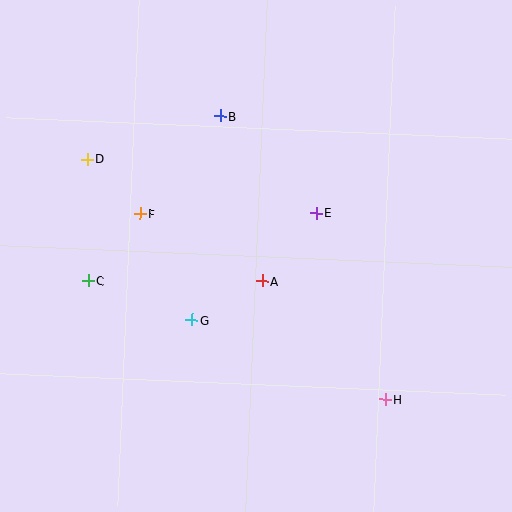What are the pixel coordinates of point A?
Point A is at (262, 281).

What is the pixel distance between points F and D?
The distance between F and D is 76 pixels.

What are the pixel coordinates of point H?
Point H is at (385, 399).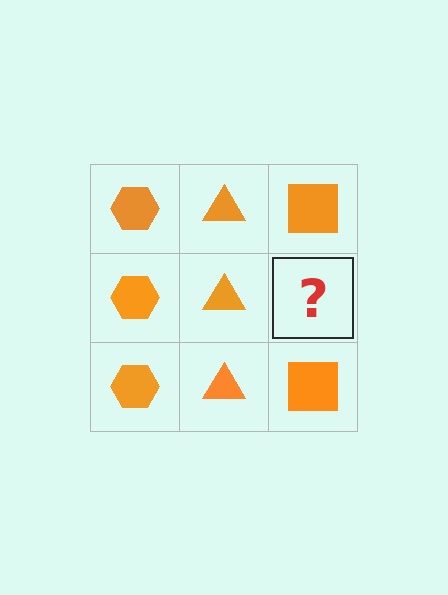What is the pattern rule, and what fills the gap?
The rule is that each column has a consistent shape. The gap should be filled with an orange square.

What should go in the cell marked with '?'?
The missing cell should contain an orange square.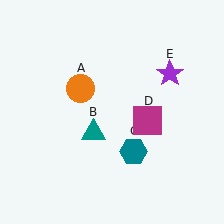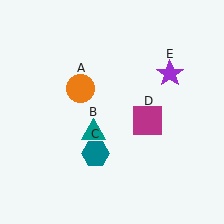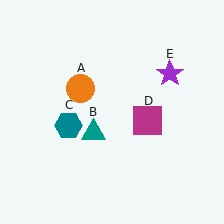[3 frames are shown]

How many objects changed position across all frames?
1 object changed position: teal hexagon (object C).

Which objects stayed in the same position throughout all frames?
Orange circle (object A) and teal triangle (object B) and magenta square (object D) and purple star (object E) remained stationary.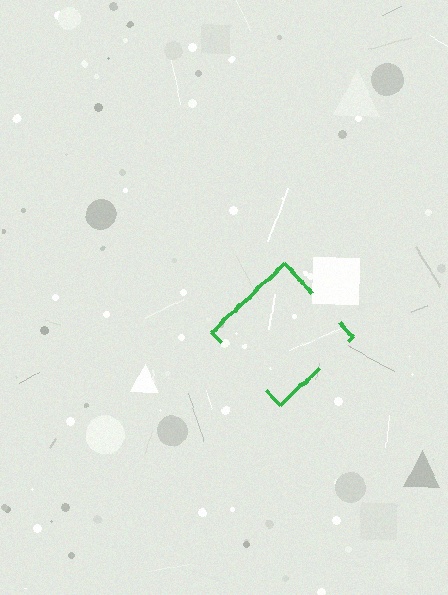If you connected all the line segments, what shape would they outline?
They would outline a diamond.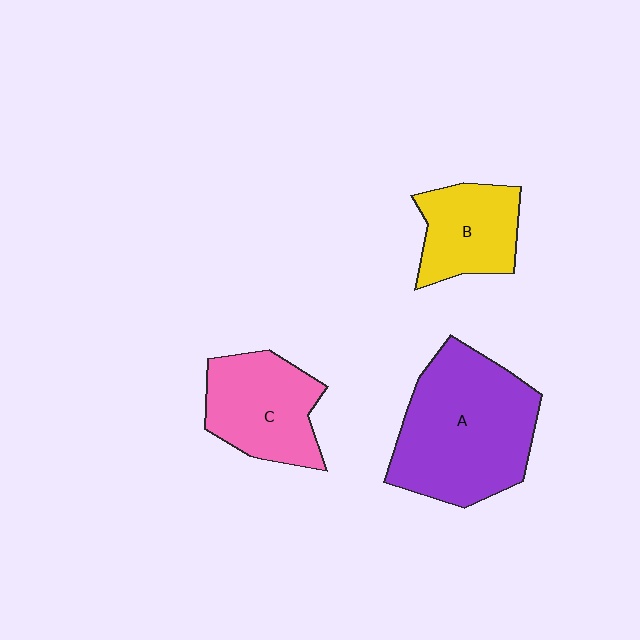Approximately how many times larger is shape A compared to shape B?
Approximately 2.0 times.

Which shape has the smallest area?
Shape B (yellow).